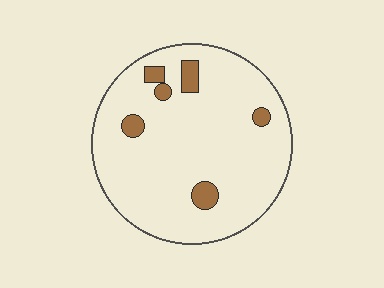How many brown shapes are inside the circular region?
6.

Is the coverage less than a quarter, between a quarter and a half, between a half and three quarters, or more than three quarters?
Less than a quarter.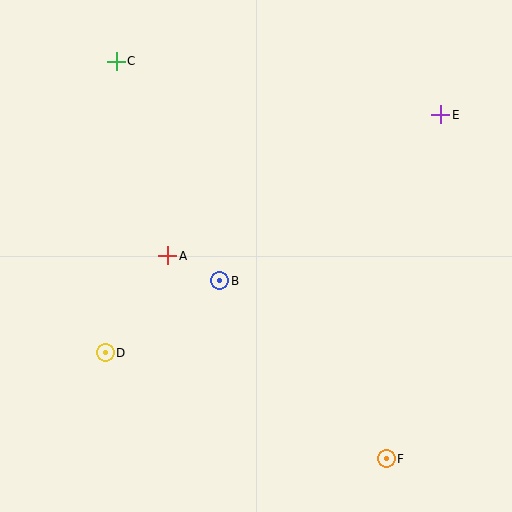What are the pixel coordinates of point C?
Point C is at (116, 61).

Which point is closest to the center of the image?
Point B at (220, 281) is closest to the center.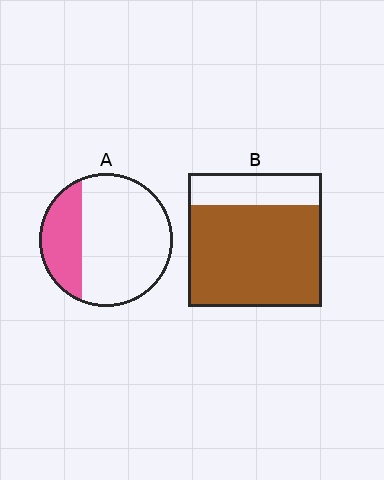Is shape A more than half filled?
No.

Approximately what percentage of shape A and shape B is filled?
A is approximately 30% and B is approximately 75%.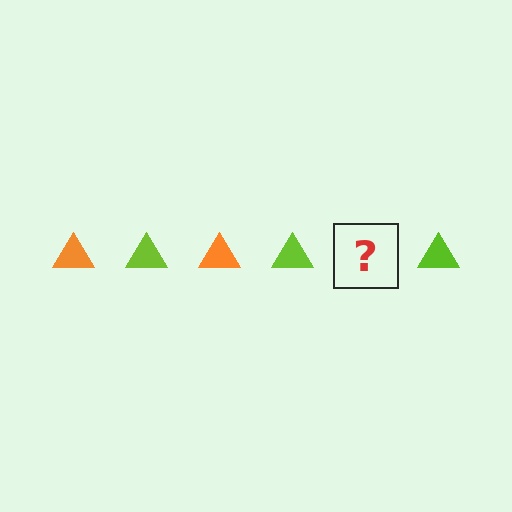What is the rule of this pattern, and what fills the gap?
The rule is that the pattern cycles through orange, lime triangles. The gap should be filled with an orange triangle.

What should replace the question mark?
The question mark should be replaced with an orange triangle.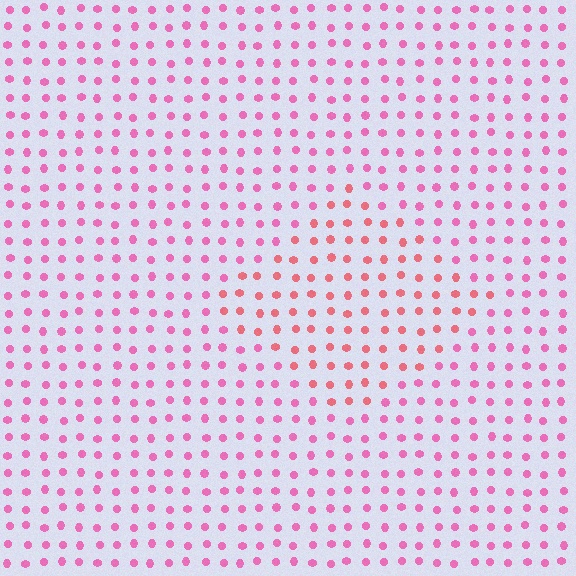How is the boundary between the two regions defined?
The boundary is defined purely by a slight shift in hue (about 28 degrees). Spacing, size, and orientation are identical on both sides.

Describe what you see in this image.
The image is filled with small pink elements in a uniform arrangement. A diamond-shaped region is visible where the elements are tinted to a slightly different hue, forming a subtle color boundary.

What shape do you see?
I see a diamond.